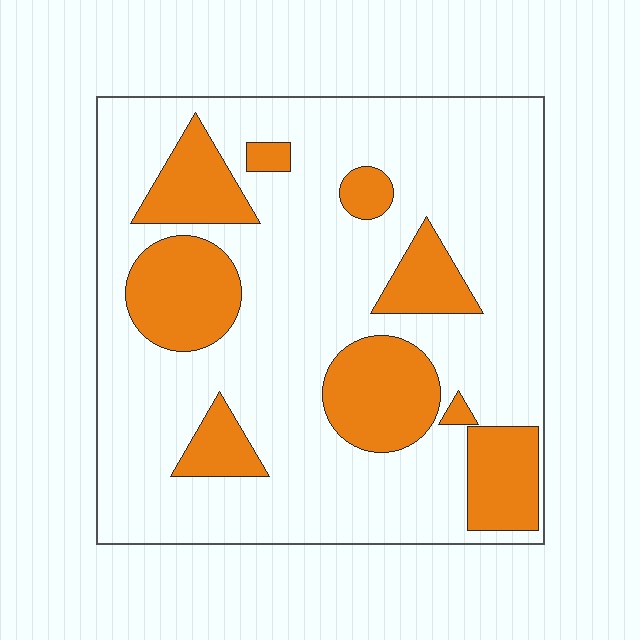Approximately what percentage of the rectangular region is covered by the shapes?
Approximately 25%.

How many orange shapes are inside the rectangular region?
9.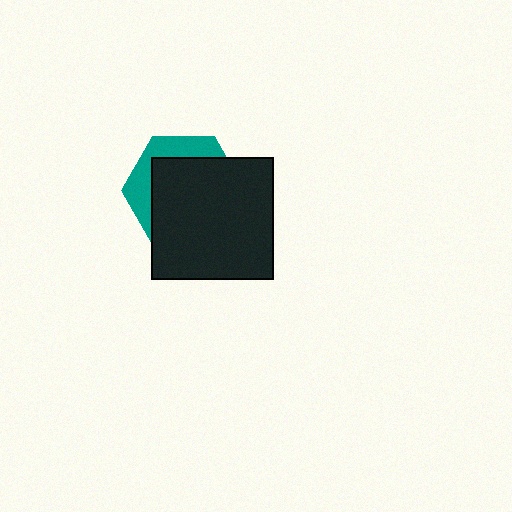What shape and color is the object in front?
The object in front is a black square.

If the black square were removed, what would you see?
You would see the complete teal hexagon.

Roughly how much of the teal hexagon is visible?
A small part of it is visible (roughly 31%).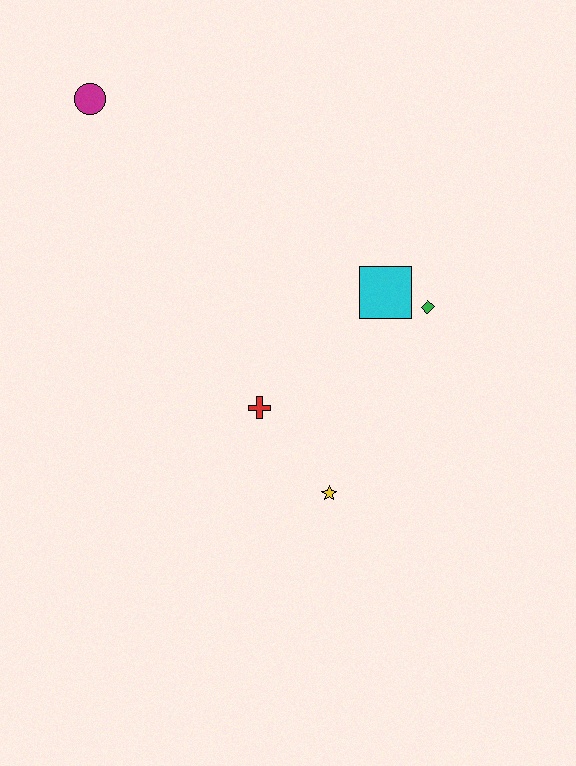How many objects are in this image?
There are 5 objects.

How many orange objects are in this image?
There are no orange objects.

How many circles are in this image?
There is 1 circle.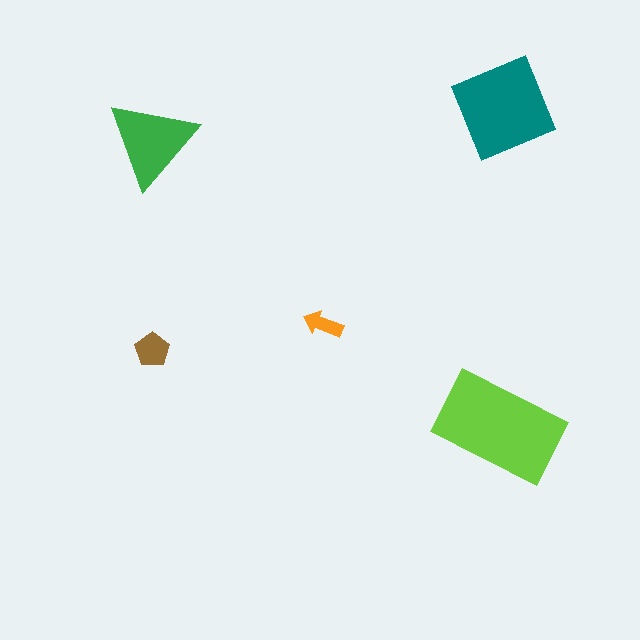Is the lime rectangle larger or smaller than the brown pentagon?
Larger.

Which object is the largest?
The lime rectangle.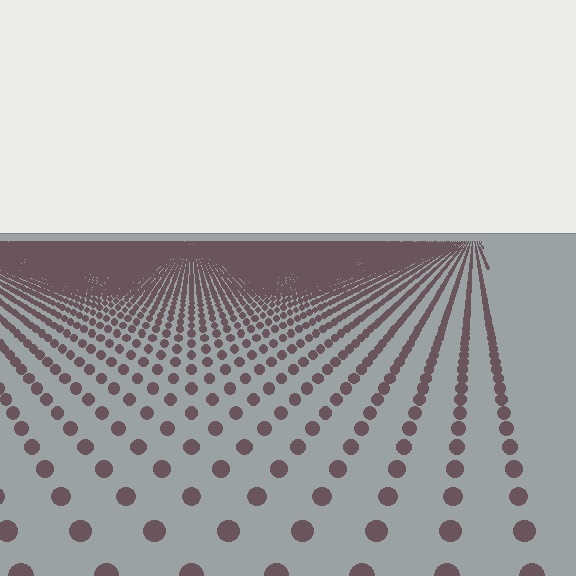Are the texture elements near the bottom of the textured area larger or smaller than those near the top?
Larger. Near the bottom, elements are closer to the viewer and appear at a bigger on-screen size.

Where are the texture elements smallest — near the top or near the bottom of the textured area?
Near the top.